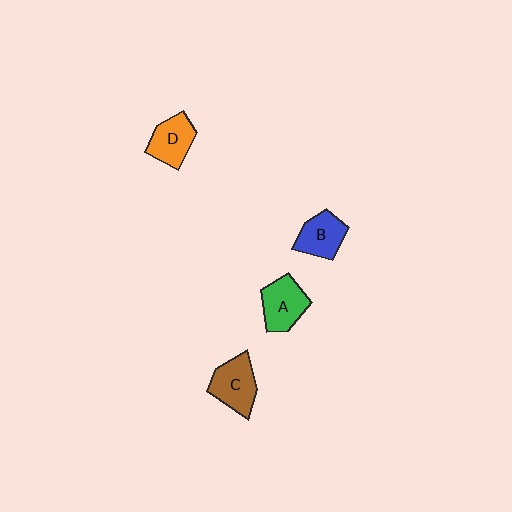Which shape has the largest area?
Shape C (brown).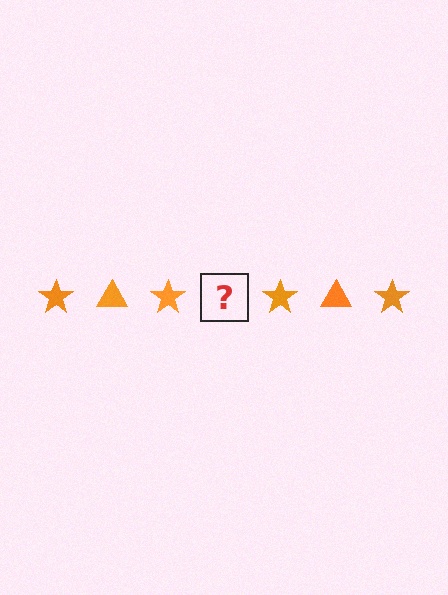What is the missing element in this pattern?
The missing element is an orange triangle.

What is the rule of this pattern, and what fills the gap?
The rule is that the pattern cycles through star, triangle shapes in orange. The gap should be filled with an orange triangle.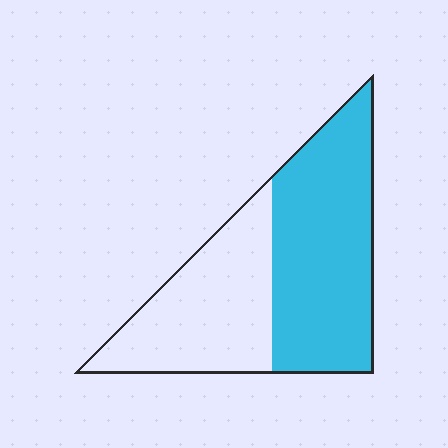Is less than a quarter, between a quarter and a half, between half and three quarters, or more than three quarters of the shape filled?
Between half and three quarters.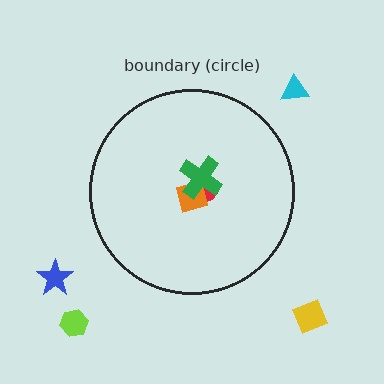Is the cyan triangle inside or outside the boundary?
Outside.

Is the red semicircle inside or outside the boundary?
Inside.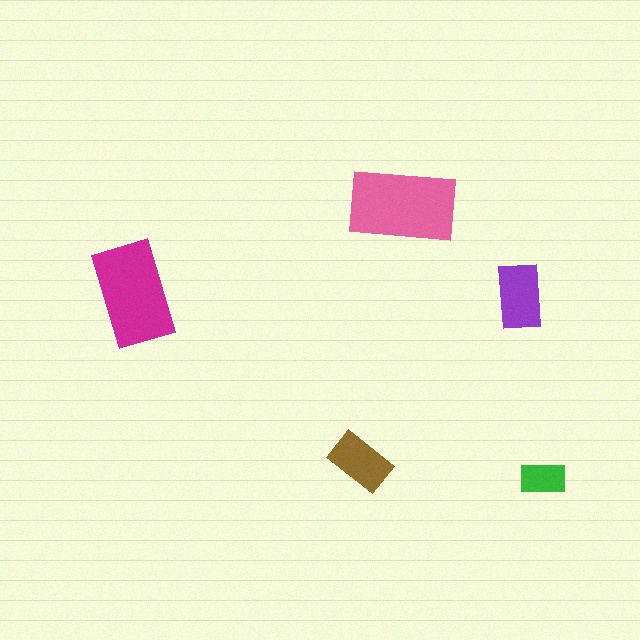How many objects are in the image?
There are 5 objects in the image.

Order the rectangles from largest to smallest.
the pink one, the magenta one, the purple one, the brown one, the green one.